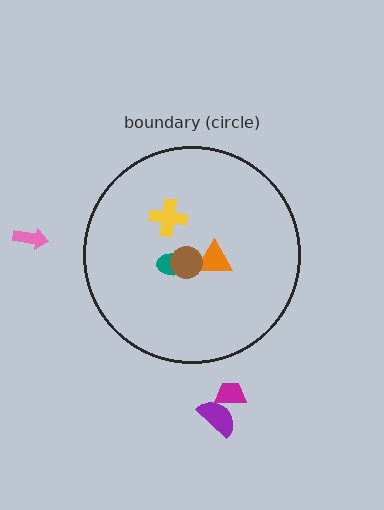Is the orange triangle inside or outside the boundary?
Inside.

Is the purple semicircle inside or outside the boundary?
Outside.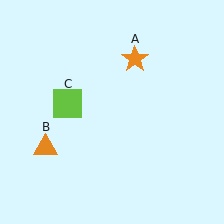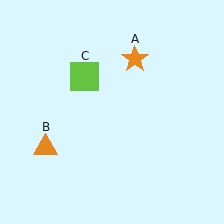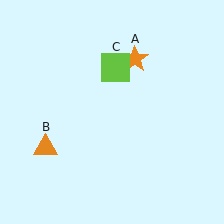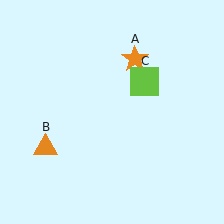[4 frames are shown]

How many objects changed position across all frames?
1 object changed position: lime square (object C).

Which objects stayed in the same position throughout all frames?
Orange star (object A) and orange triangle (object B) remained stationary.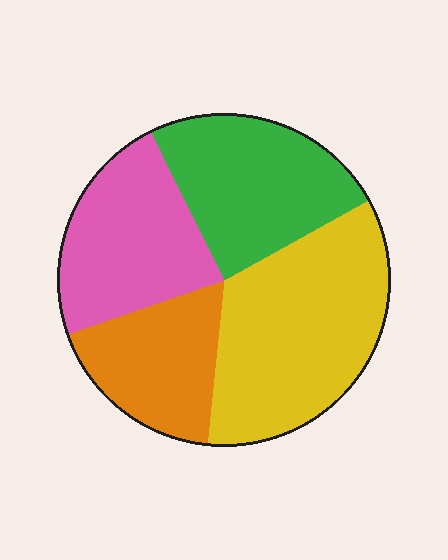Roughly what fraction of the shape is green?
Green covers 24% of the shape.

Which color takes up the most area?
Yellow, at roughly 35%.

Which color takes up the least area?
Orange, at roughly 20%.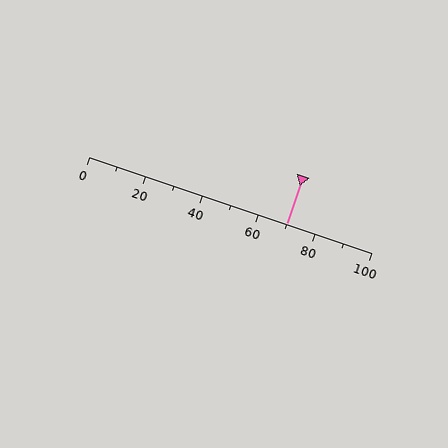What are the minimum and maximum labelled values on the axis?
The axis runs from 0 to 100.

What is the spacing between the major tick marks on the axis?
The major ticks are spaced 20 apart.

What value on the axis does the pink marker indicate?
The marker indicates approximately 70.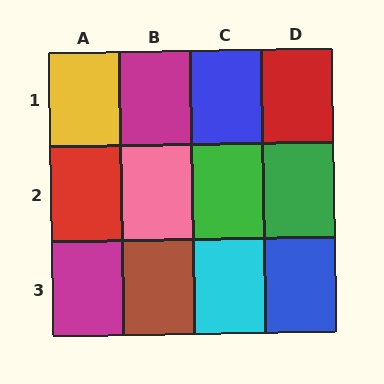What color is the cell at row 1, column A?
Yellow.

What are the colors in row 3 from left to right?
Magenta, brown, cyan, blue.